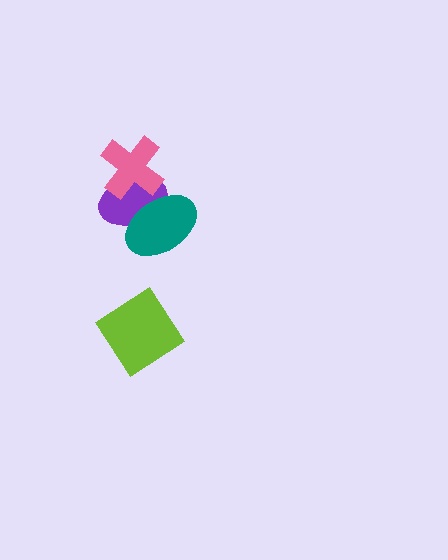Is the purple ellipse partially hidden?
Yes, it is partially covered by another shape.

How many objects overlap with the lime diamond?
0 objects overlap with the lime diamond.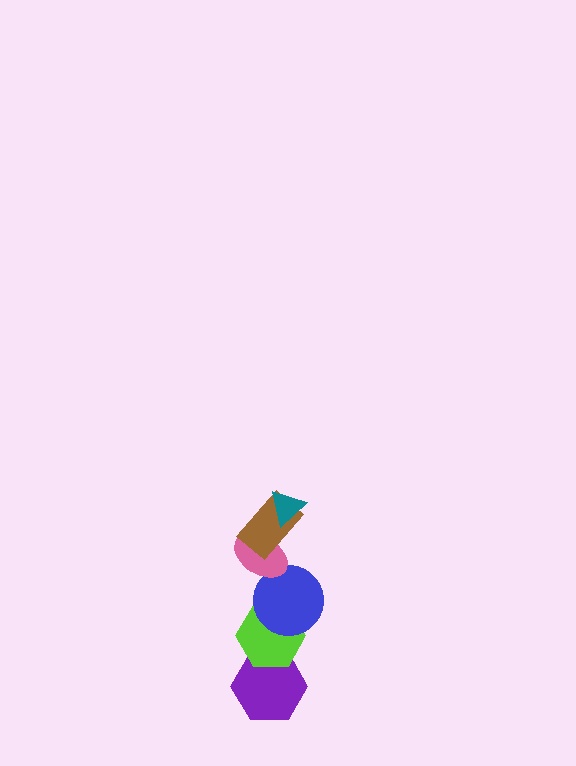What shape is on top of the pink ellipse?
The brown rectangle is on top of the pink ellipse.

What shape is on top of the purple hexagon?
The lime hexagon is on top of the purple hexagon.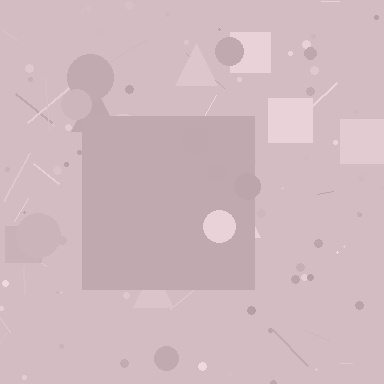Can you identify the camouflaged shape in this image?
The camouflaged shape is a square.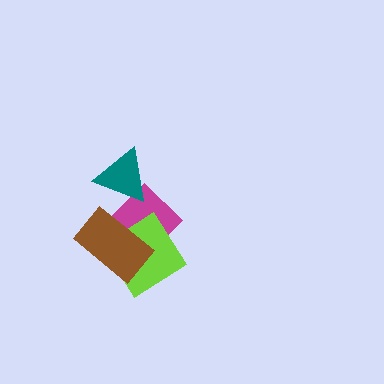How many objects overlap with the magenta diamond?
3 objects overlap with the magenta diamond.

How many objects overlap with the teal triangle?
1 object overlaps with the teal triangle.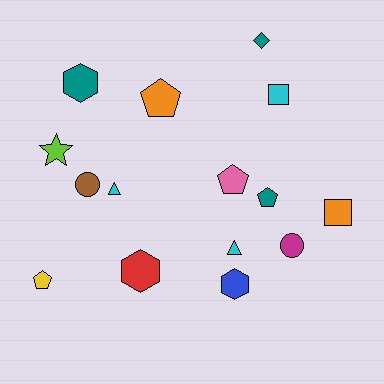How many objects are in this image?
There are 15 objects.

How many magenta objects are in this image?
There is 1 magenta object.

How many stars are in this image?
There is 1 star.